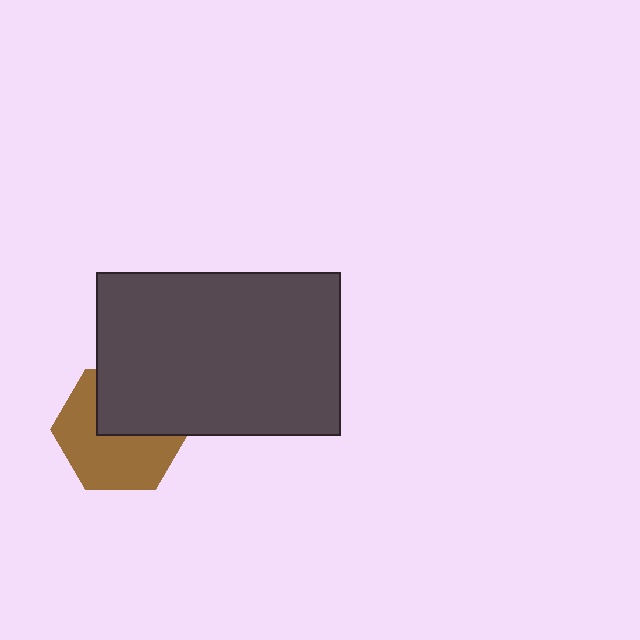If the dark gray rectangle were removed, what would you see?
You would see the complete brown hexagon.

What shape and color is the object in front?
The object in front is a dark gray rectangle.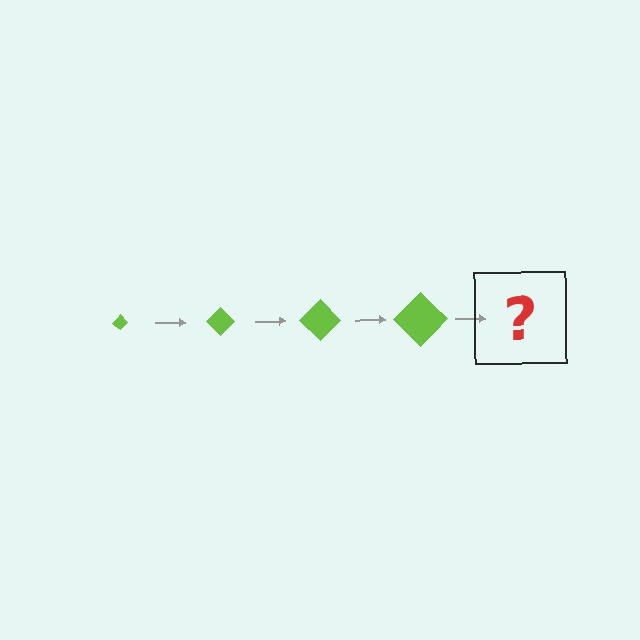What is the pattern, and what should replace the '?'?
The pattern is that the diamond gets progressively larger each step. The '?' should be a lime diamond, larger than the previous one.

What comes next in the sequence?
The next element should be a lime diamond, larger than the previous one.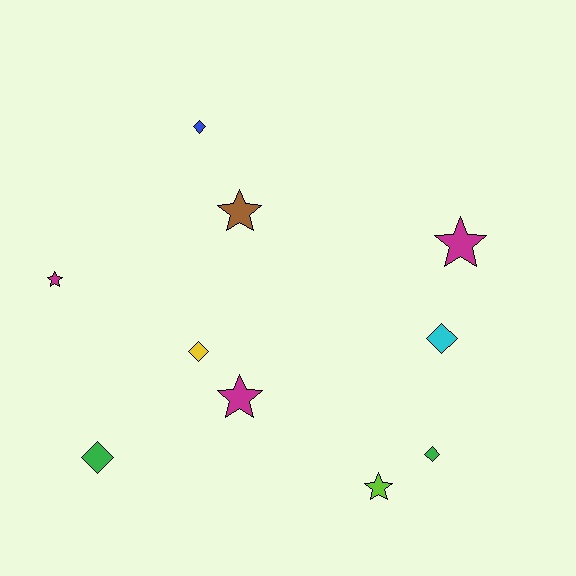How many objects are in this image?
There are 10 objects.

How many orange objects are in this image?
There are no orange objects.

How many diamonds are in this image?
There are 5 diamonds.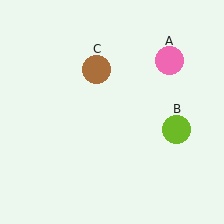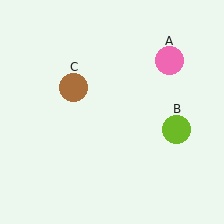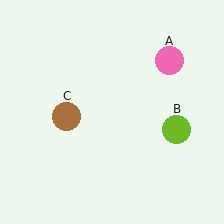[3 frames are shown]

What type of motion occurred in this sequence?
The brown circle (object C) rotated counterclockwise around the center of the scene.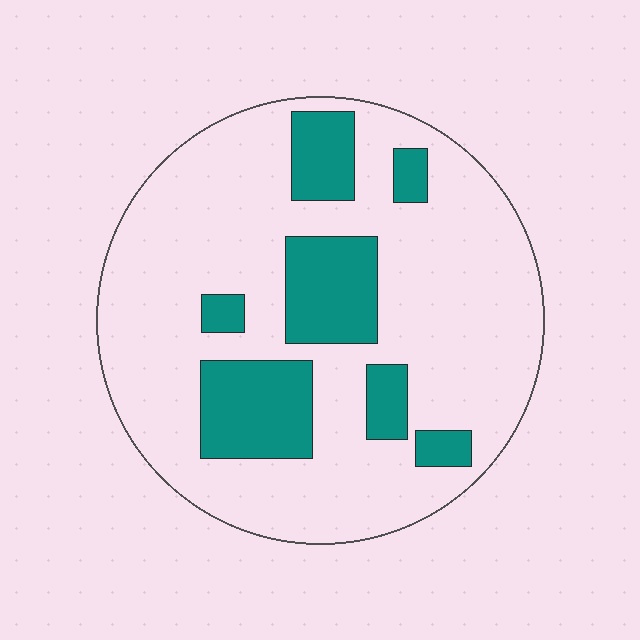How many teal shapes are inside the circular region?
7.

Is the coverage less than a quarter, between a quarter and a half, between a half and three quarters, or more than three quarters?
Less than a quarter.